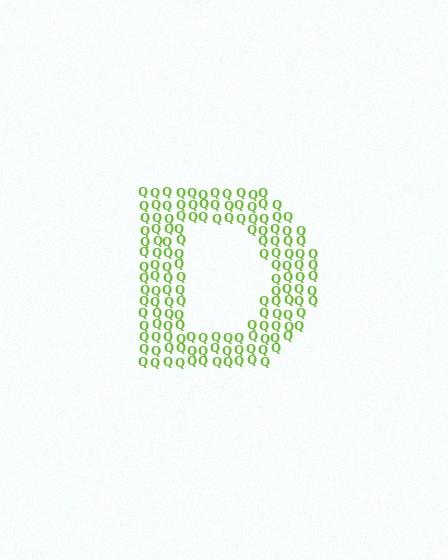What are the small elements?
The small elements are letter Q's.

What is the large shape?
The large shape is the letter D.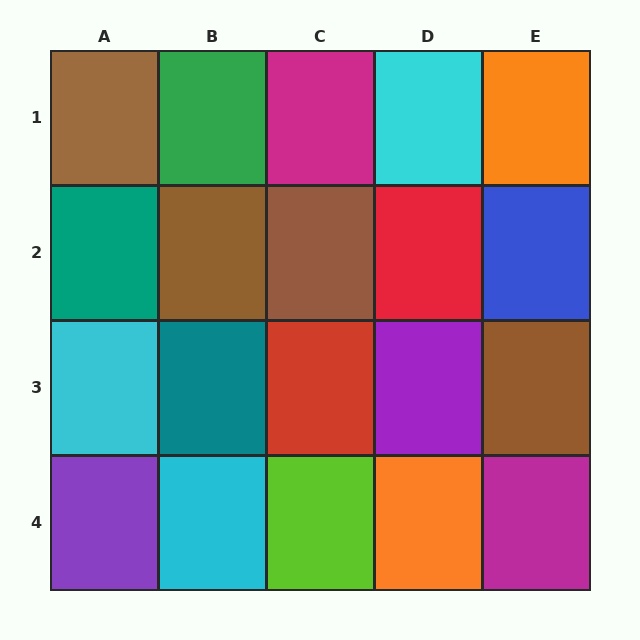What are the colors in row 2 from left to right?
Teal, brown, brown, red, blue.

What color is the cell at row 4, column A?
Purple.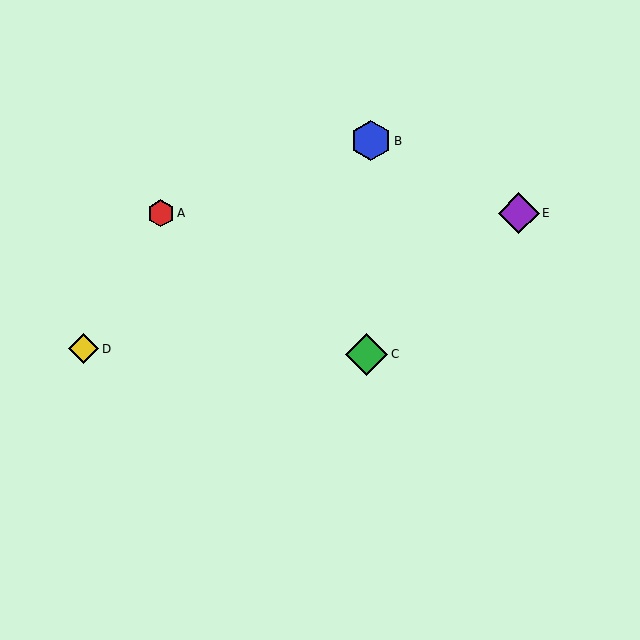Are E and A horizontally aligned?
Yes, both are at y≈213.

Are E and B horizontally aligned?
No, E is at y≈213 and B is at y≈141.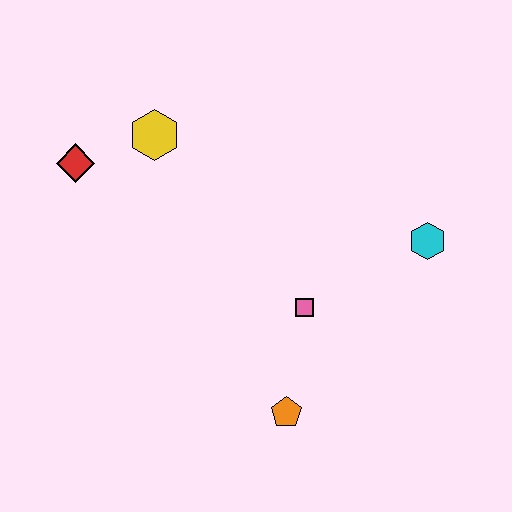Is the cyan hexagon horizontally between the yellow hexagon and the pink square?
No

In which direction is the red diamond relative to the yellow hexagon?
The red diamond is to the left of the yellow hexagon.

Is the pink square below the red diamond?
Yes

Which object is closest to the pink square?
The orange pentagon is closest to the pink square.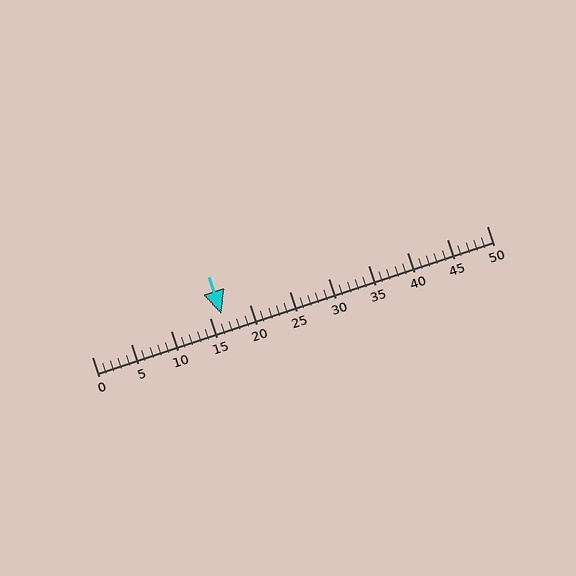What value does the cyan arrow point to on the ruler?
The cyan arrow points to approximately 16.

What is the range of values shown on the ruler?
The ruler shows values from 0 to 50.